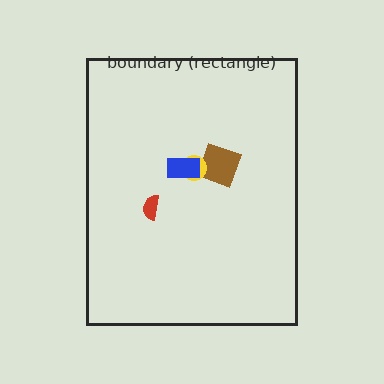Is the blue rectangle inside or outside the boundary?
Inside.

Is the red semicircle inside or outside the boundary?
Inside.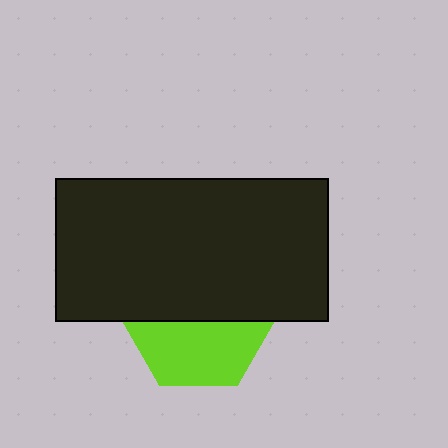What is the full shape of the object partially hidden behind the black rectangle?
The partially hidden object is a lime hexagon.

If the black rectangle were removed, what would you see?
You would see the complete lime hexagon.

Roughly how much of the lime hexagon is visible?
About half of it is visible (roughly 46%).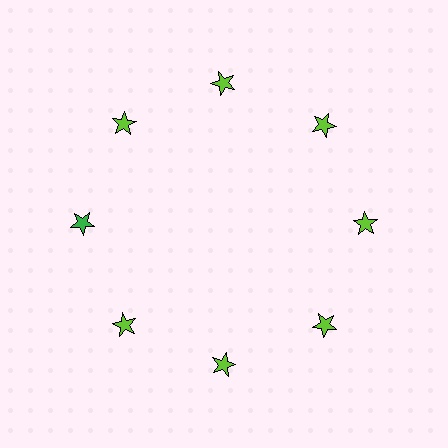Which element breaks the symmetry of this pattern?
The green star at roughly the 9 o'clock position breaks the symmetry. All other shapes are lime stars.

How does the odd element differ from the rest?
It has a different color: green instead of lime.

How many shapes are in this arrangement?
There are 8 shapes arranged in a ring pattern.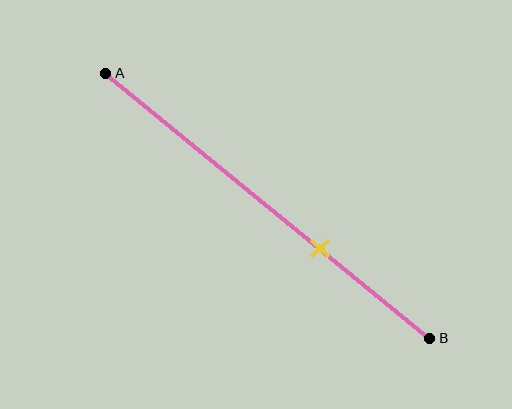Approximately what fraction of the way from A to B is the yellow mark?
The yellow mark is approximately 65% of the way from A to B.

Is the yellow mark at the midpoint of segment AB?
No, the mark is at about 65% from A, not at the 50% midpoint.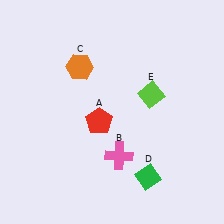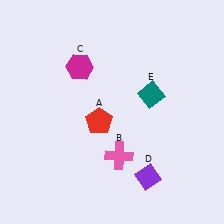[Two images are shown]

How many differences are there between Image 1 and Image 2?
There are 3 differences between the two images.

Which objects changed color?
C changed from orange to magenta. D changed from green to purple. E changed from lime to teal.